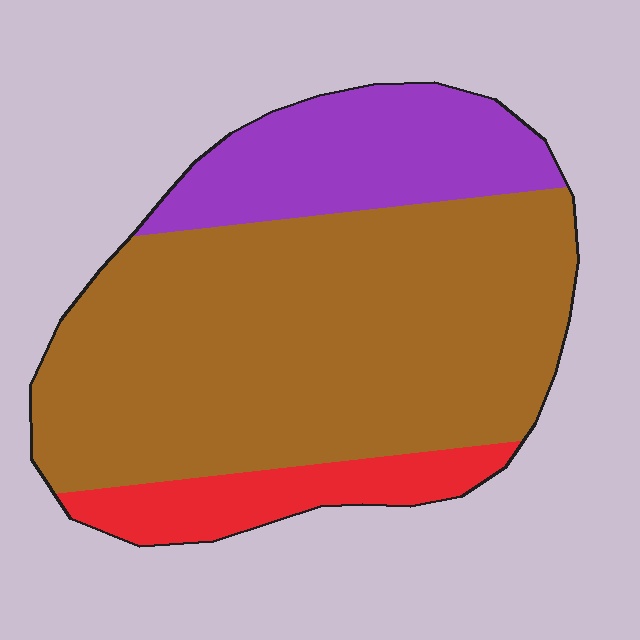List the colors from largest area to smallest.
From largest to smallest: brown, purple, red.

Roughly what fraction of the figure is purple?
Purple takes up about one fifth (1/5) of the figure.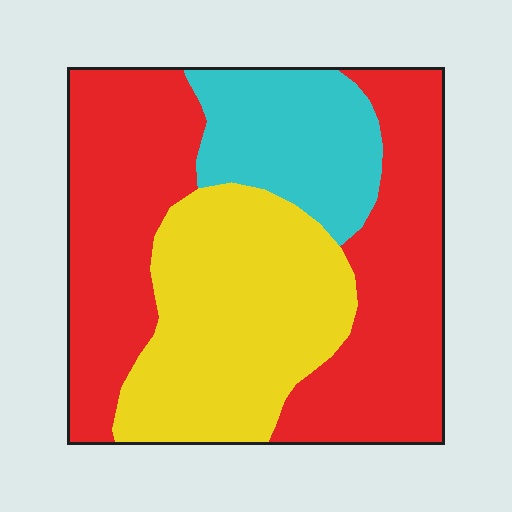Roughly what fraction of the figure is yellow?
Yellow covers about 30% of the figure.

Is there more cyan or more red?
Red.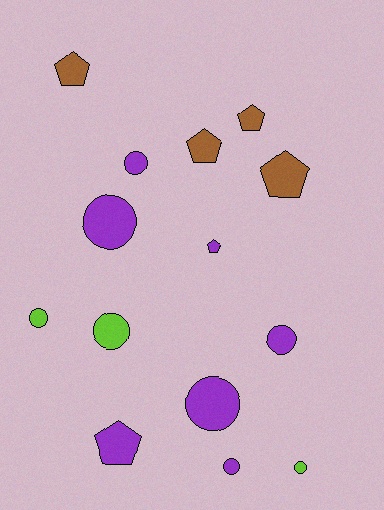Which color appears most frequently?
Purple, with 7 objects.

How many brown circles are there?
There are no brown circles.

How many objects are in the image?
There are 14 objects.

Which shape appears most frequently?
Circle, with 8 objects.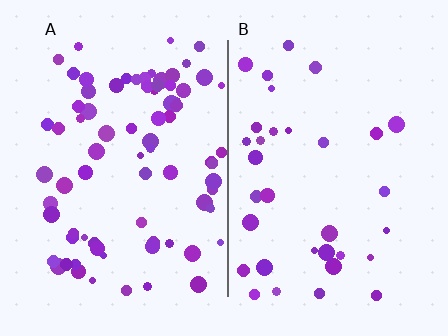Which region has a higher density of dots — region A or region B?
A (the left).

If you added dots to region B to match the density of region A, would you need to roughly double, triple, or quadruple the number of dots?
Approximately double.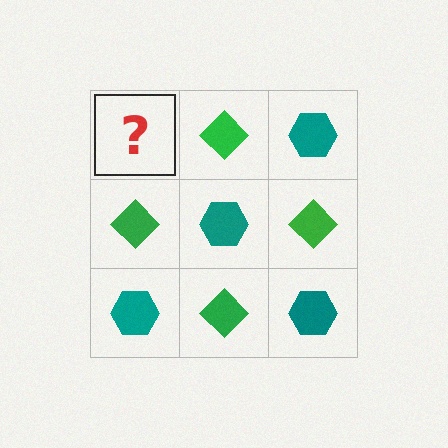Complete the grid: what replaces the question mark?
The question mark should be replaced with a teal hexagon.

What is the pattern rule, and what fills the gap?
The rule is that it alternates teal hexagon and green diamond in a checkerboard pattern. The gap should be filled with a teal hexagon.